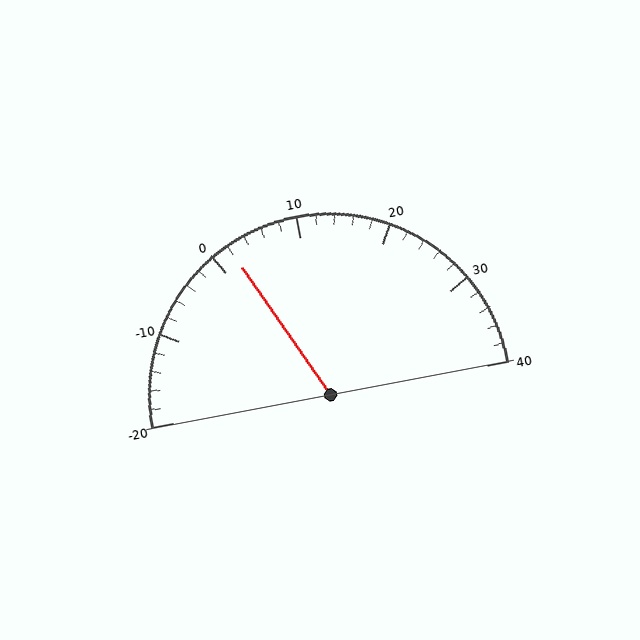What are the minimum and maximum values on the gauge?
The gauge ranges from -20 to 40.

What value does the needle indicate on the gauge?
The needle indicates approximately 2.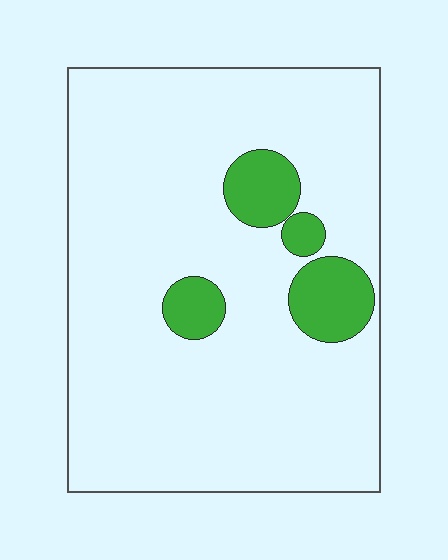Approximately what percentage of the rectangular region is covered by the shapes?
Approximately 10%.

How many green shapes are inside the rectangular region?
4.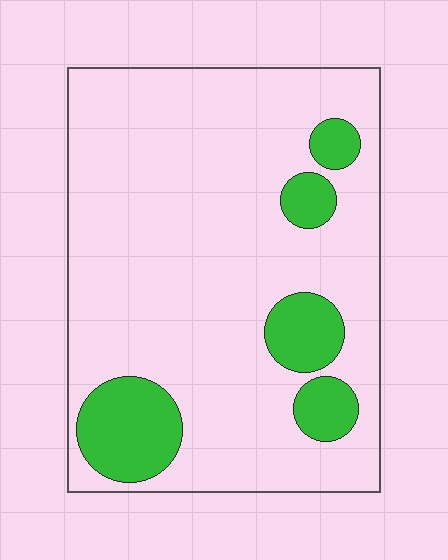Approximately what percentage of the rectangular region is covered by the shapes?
Approximately 15%.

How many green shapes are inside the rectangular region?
5.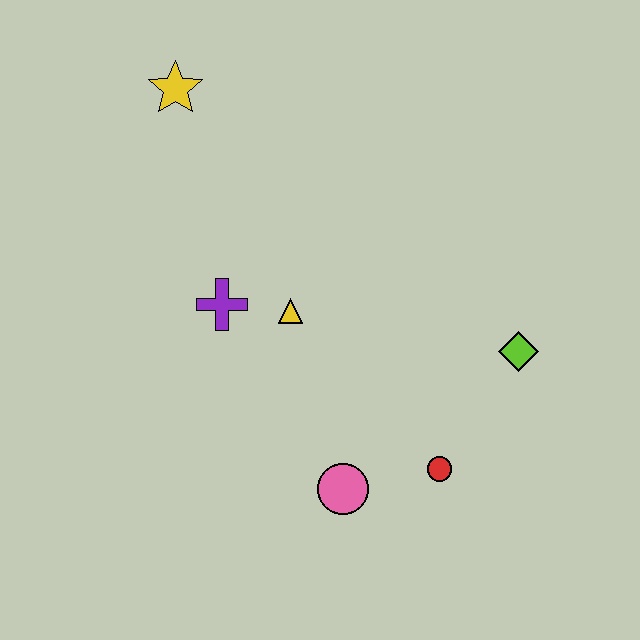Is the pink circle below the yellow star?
Yes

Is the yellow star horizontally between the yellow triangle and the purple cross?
No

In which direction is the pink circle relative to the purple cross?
The pink circle is below the purple cross.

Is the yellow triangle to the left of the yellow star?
No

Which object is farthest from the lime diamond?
The yellow star is farthest from the lime diamond.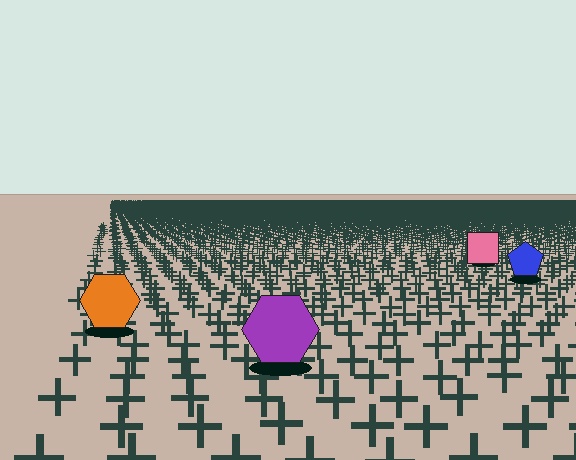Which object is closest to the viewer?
The purple hexagon is closest. The texture marks near it are larger and more spread out.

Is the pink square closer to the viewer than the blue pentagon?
No. The blue pentagon is closer — you can tell from the texture gradient: the ground texture is coarser near it.